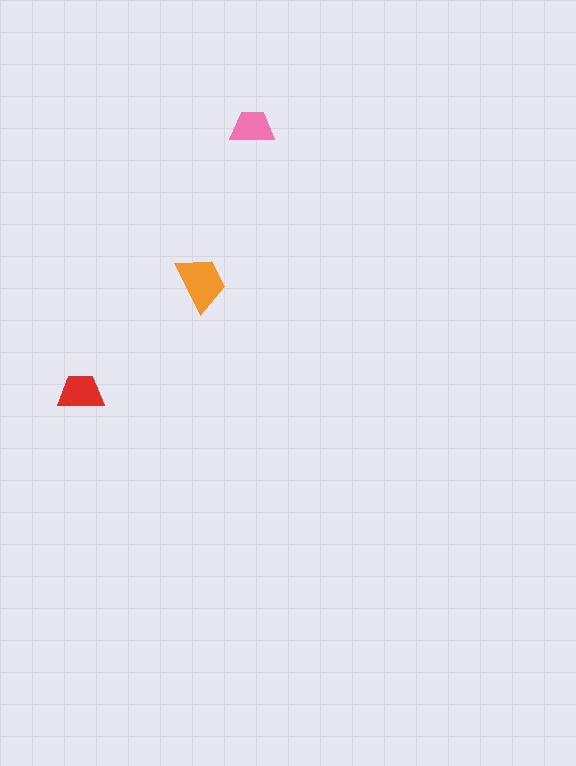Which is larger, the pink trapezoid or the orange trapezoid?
The orange one.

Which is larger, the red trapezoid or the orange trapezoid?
The orange one.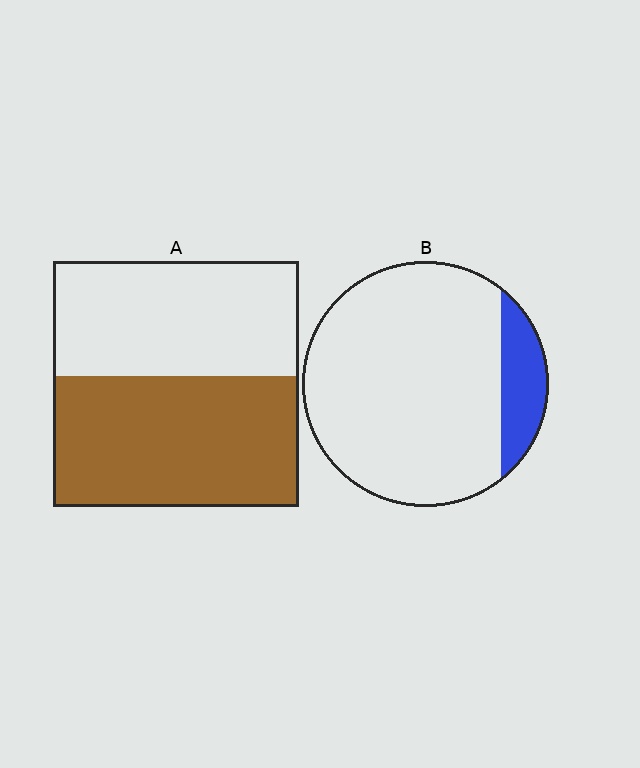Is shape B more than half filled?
No.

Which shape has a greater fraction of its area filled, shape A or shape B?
Shape A.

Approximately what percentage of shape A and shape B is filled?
A is approximately 55% and B is approximately 15%.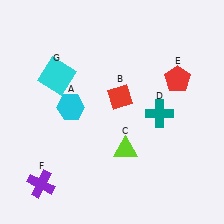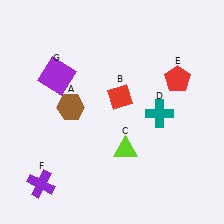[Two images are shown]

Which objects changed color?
A changed from cyan to brown. G changed from cyan to purple.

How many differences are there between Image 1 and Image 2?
There are 2 differences between the two images.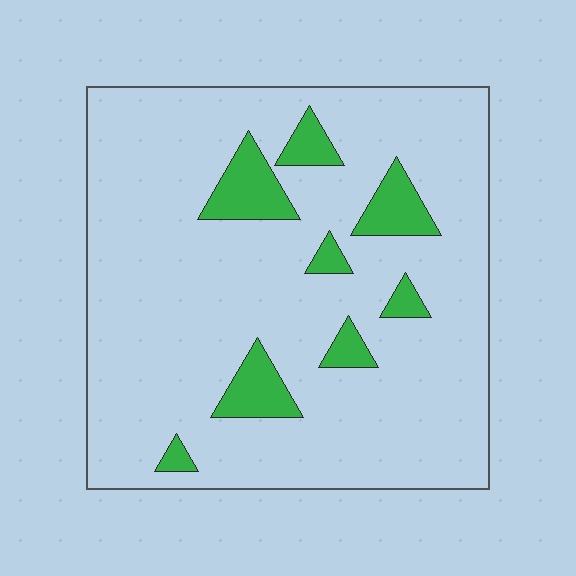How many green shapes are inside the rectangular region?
8.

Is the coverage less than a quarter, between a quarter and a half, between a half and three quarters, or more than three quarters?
Less than a quarter.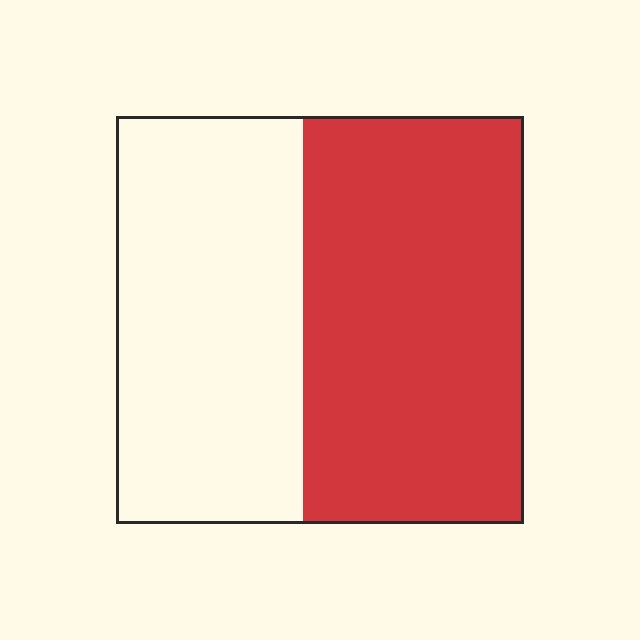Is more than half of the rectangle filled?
Yes.